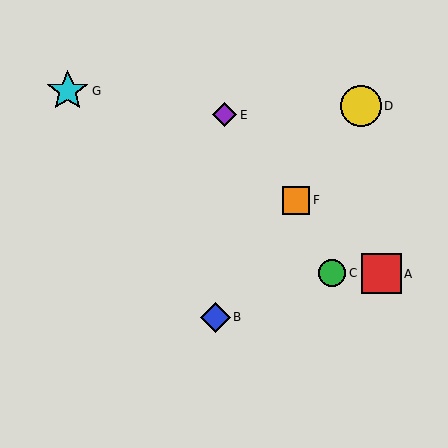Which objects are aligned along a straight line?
Objects B, D, F are aligned along a straight line.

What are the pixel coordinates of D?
Object D is at (361, 106).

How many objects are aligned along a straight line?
3 objects (B, D, F) are aligned along a straight line.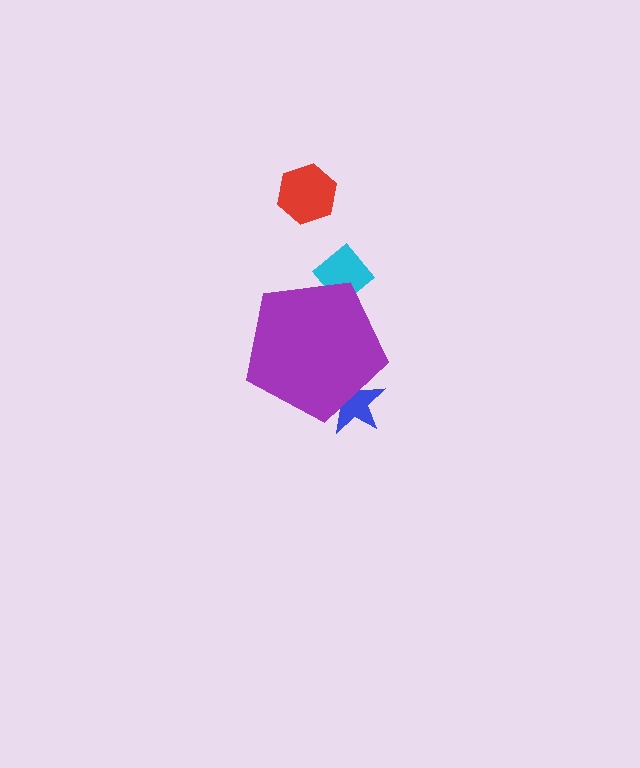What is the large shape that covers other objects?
A purple pentagon.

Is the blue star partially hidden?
Yes, the blue star is partially hidden behind the purple pentagon.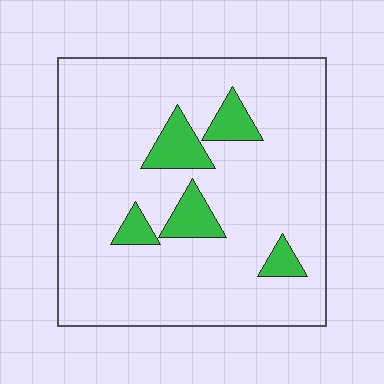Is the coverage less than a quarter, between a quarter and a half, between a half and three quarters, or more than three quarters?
Less than a quarter.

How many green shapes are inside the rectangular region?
5.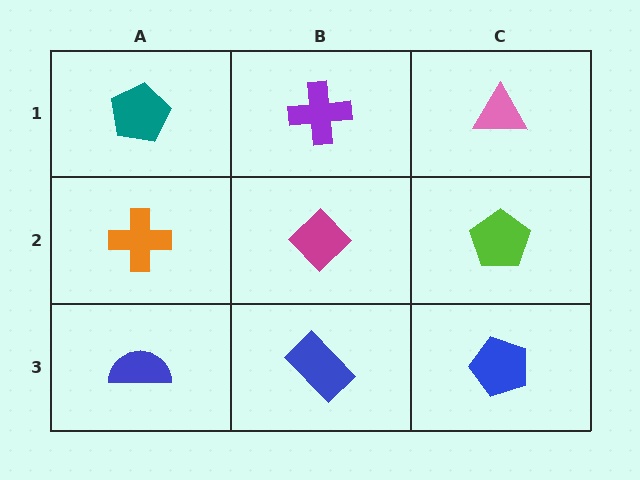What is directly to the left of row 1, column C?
A purple cross.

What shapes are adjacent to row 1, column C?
A lime pentagon (row 2, column C), a purple cross (row 1, column B).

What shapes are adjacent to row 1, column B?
A magenta diamond (row 2, column B), a teal pentagon (row 1, column A), a pink triangle (row 1, column C).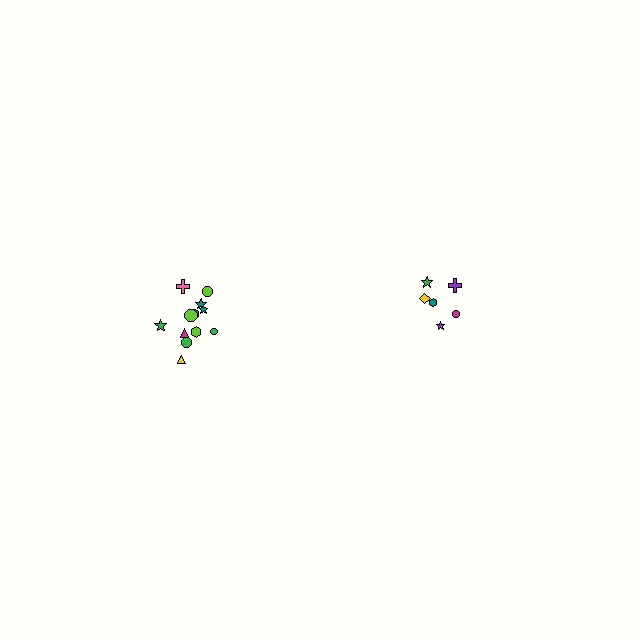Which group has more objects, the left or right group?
The left group.